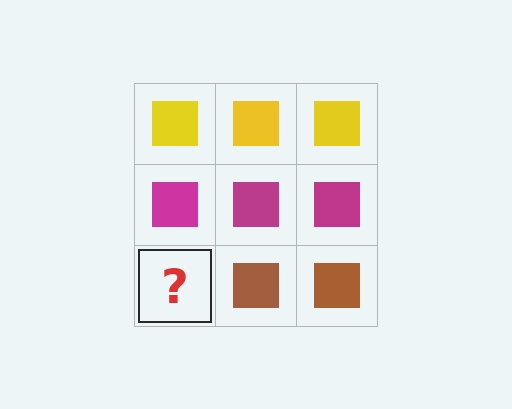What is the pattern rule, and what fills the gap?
The rule is that each row has a consistent color. The gap should be filled with a brown square.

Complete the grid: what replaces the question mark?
The question mark should be replaced with a brown square.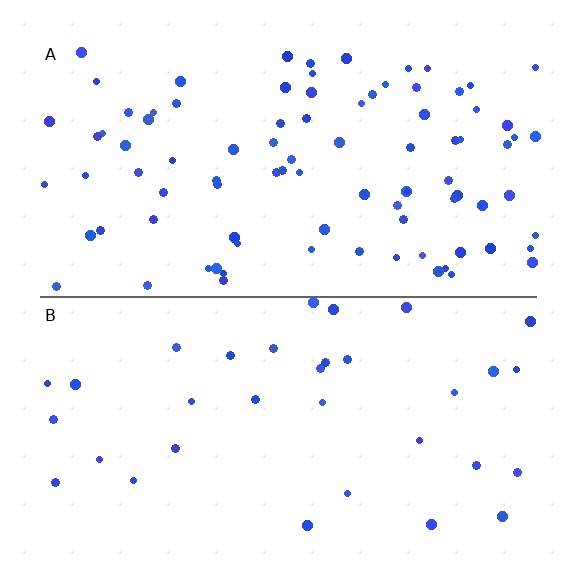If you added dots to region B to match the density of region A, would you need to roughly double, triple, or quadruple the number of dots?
Approximately triple.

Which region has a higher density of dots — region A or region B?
A (the top).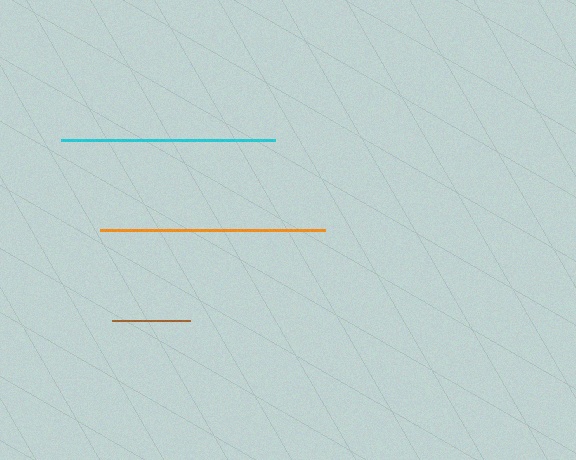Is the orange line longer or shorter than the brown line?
The orange line is longer than the brown line.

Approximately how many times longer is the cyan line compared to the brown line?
The cyan line is approximately 2.7 times the length of the brown line.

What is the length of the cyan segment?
The cyan segment is approximately 214 pixels long.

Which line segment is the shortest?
The brown line is the shortest at approximately 79 pixels.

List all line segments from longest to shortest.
From longest to shortest: orange, cyan, brown.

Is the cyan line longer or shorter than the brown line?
The cyan line is longer than the brown line.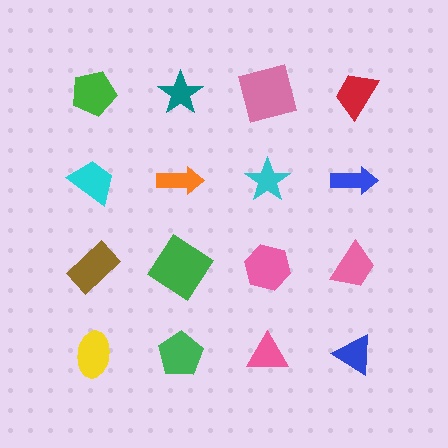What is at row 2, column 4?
A blue arrow.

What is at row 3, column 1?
A brown rectangle.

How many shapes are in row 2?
4 shapes.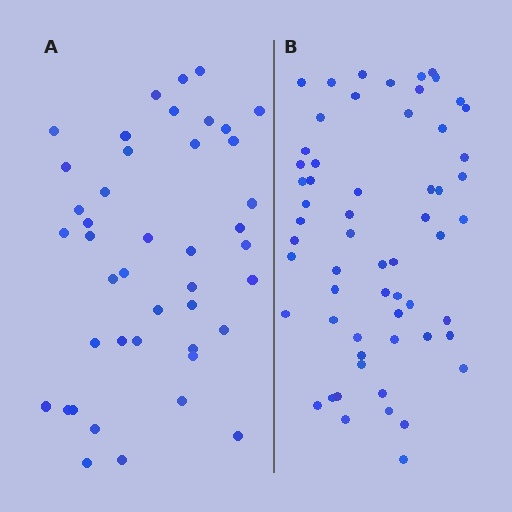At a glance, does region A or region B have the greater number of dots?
Region B (the right region) has more dots.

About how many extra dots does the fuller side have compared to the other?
Region B has approximately 15 more dots than region A.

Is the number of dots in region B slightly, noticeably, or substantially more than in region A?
Region B has noticeably more, but not dramatically so. The ratio is roughly 1.4 to 1.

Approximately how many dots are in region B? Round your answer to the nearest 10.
About 60 dots. (The exact count is 59, which rounds to 60.)